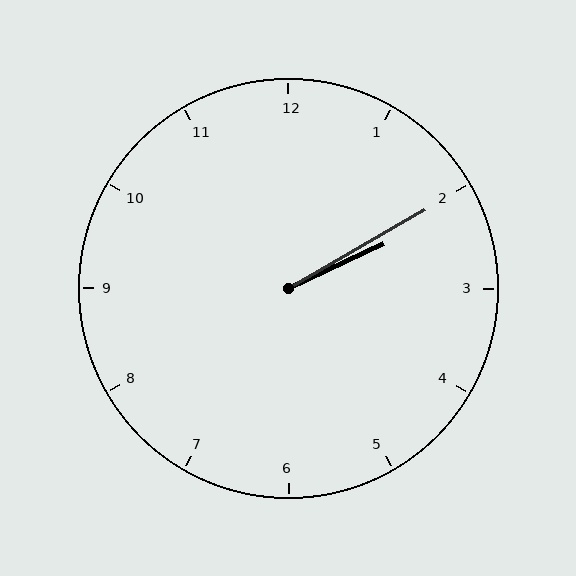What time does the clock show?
2:10.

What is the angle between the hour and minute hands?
Approximately 5 degrees.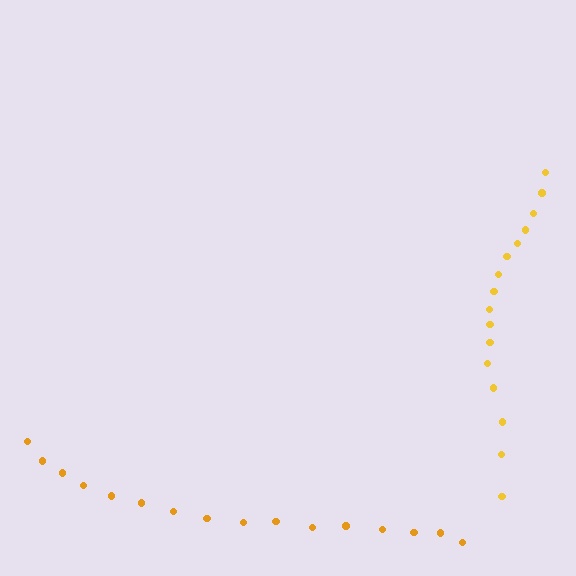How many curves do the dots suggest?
There are 2 distinct paths.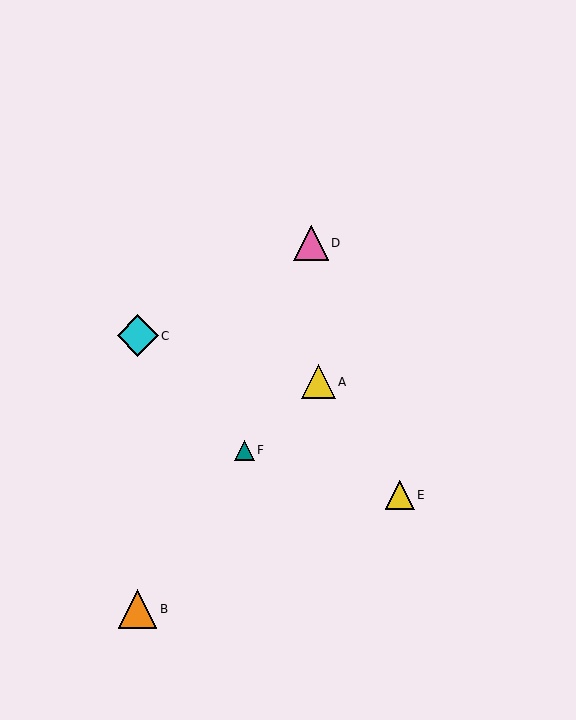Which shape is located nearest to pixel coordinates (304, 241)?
The pink triangle (labeled D) at (311, 243) is nearest to that location.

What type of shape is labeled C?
Shape C is a cyan diamond.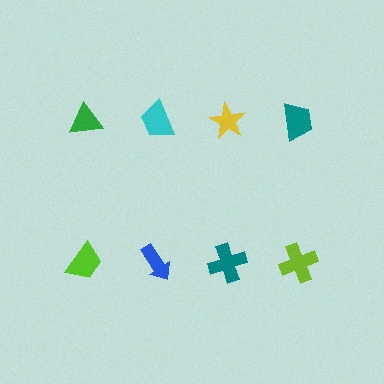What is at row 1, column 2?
A cyan trapezoid.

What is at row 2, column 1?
A lime trapezoid.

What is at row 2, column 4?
A lime cross.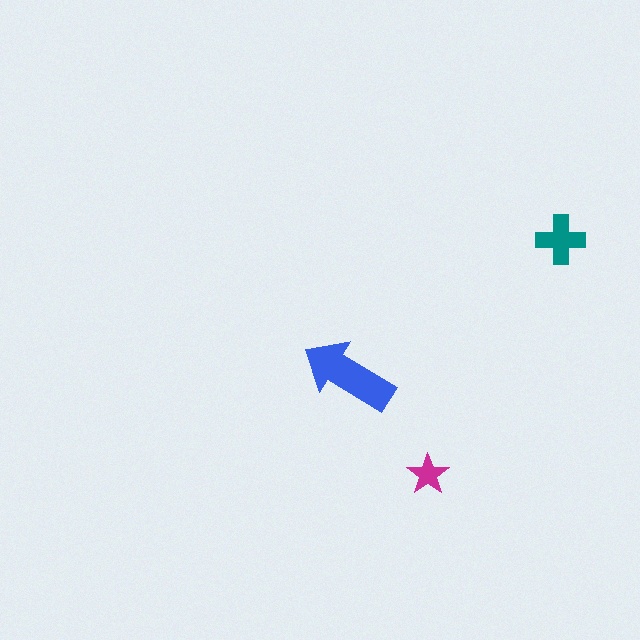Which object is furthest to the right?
The teal cross is rightmost.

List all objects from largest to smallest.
The blue arrow, the teal cross, the magenta star.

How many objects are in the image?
There are 3 objects in the image.